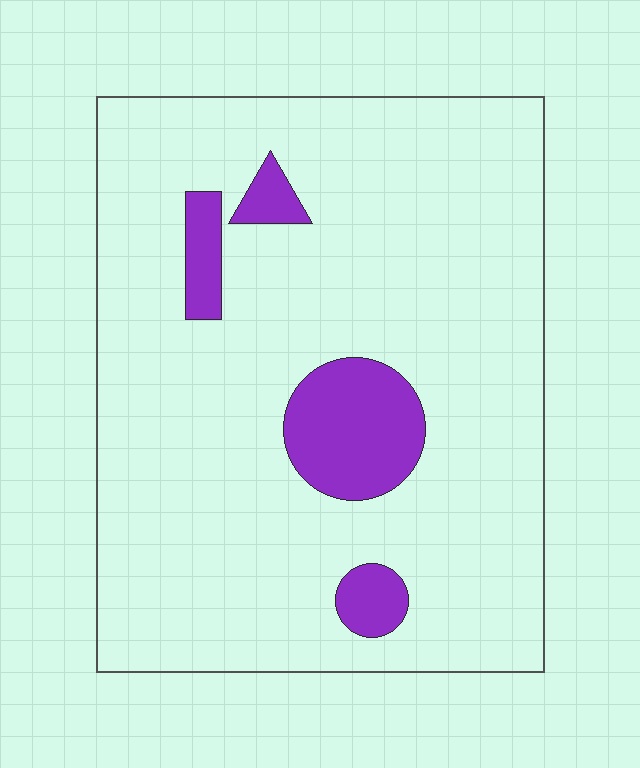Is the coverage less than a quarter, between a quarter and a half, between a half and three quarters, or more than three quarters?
Less than a quarter.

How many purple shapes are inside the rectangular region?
4.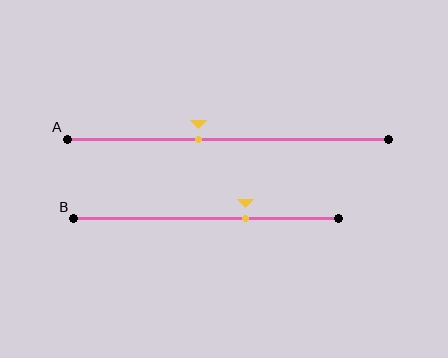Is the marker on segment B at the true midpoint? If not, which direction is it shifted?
No, the marker on segment B is shifted to the right by about 15% of the segment length.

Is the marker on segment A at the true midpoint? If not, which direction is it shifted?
No, the marker on segment A is shifted to the left by about 9% of the segment length.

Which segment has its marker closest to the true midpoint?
Segment A has its marker closest to the true midpoint.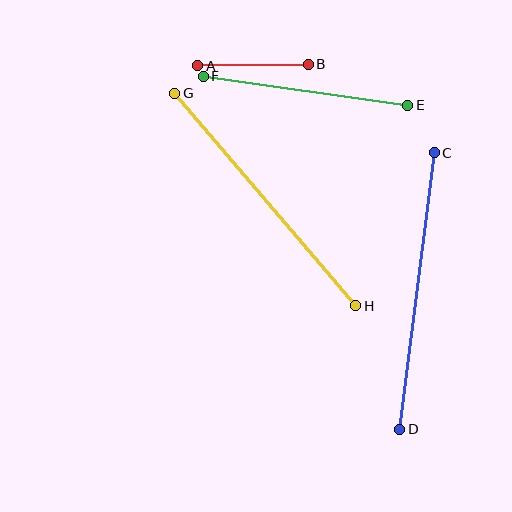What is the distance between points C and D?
The distance is approximately 279 pixels.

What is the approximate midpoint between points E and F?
The midpoint is at approximately (305, 91) pixels.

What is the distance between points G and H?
The distance is approximately 279 pixels.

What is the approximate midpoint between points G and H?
The midpoint is at approximately (265, 199) pixels.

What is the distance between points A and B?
The distance is approximately 110 pixels.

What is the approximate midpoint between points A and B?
The midpoint is at approximately (253, 65) pixels.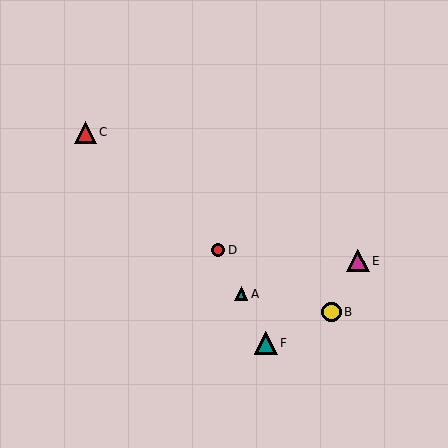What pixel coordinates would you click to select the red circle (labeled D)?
Click at (218, 250) to select the red circle D.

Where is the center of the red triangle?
The center of the red triangle is at (86, 132).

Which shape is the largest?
The teal triangle (labeled F) is the largest.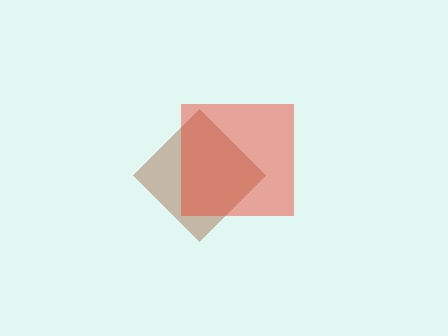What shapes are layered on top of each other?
The layered shapes are: a brown diamond, a red square.